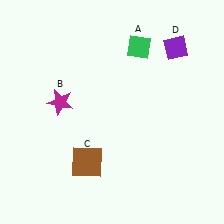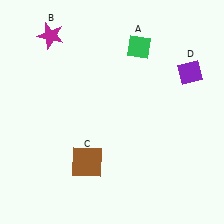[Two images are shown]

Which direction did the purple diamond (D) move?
The purple diamond (D) moved down.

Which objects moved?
The objects that moved are: the magenta star (B), the purple diamond (D).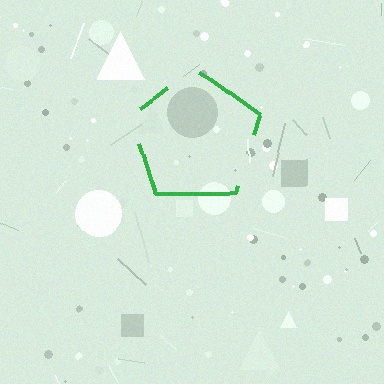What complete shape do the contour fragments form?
The contour fragments form a pentagon.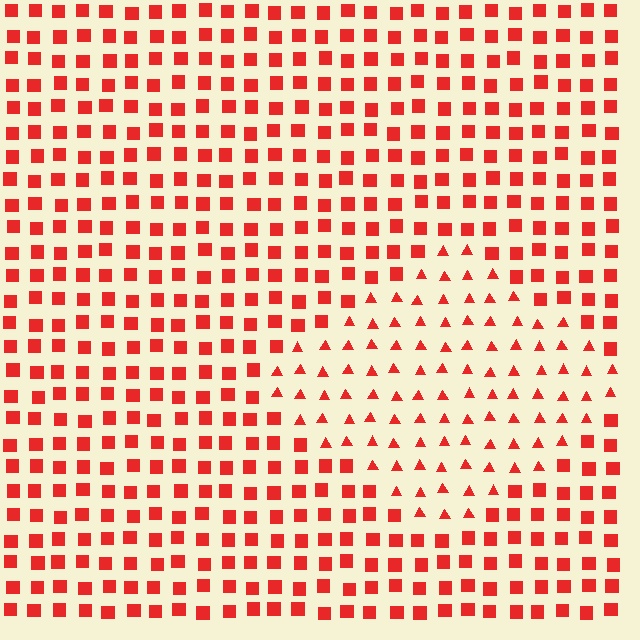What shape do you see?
I see a diamond.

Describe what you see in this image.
The image is filled with small red elements arranged in a uniform grid. A diamond-shaped region contains triangles, while the surrounding area contains squares. The boundary is defined purely by the change in element shape.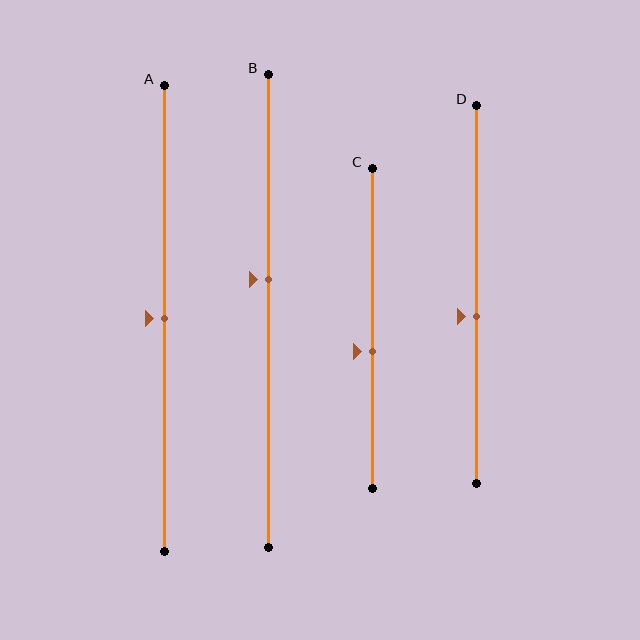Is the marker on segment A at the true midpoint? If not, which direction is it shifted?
Yes, the marker on segment A is at the true midpoint.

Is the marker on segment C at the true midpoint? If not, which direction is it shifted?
No, the marker on segment C is shifted downward by about 7% of the segment length.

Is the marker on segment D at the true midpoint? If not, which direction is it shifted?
No, the marker on segment D is shifted downward by about 6% of the segment length.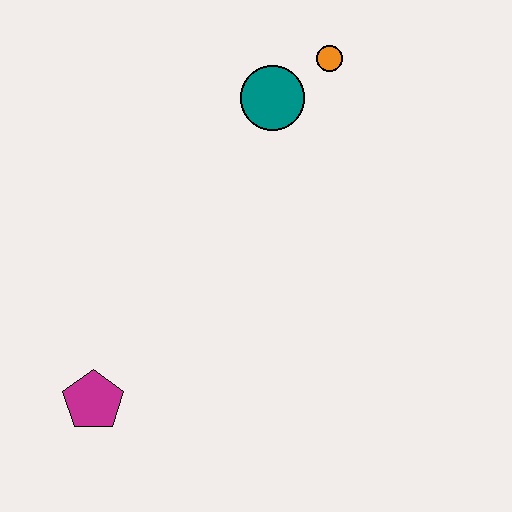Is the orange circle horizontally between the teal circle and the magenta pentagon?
No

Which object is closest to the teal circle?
The orange circle is closest to the teal circle.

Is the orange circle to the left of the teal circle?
No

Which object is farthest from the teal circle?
The magenta pentagon is farthest from the teal circle.